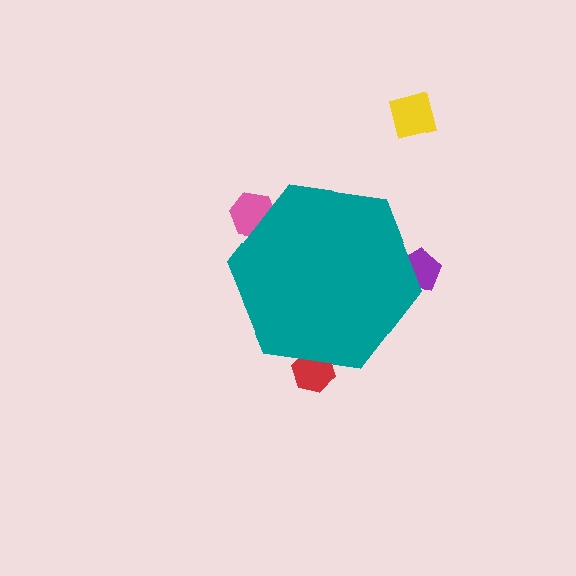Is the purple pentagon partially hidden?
Yes, the purple pentagon is partially hidden behind the teal hexagon.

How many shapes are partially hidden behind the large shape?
3 shapes are partially hidden.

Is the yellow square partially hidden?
No, the yellow square is fully visible.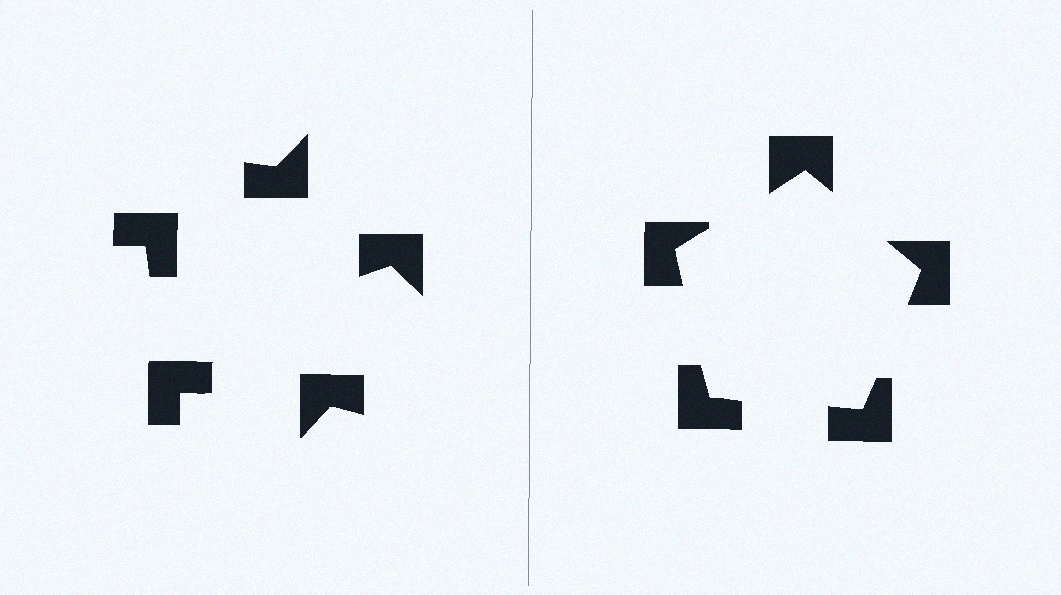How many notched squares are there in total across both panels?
10 — 5 on each side.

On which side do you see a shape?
An illusory pentagon appears on the right side. On the left side the wedge cuts are rotated, so no coherent shape forms.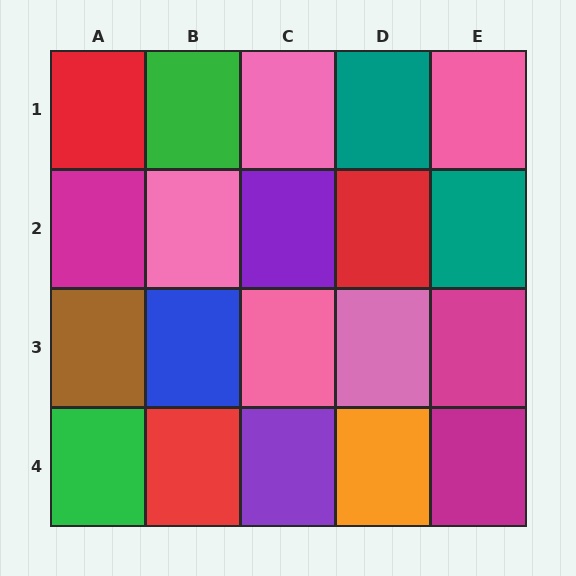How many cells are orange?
1 cell is orange.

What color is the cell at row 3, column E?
Magenta.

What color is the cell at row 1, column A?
Red.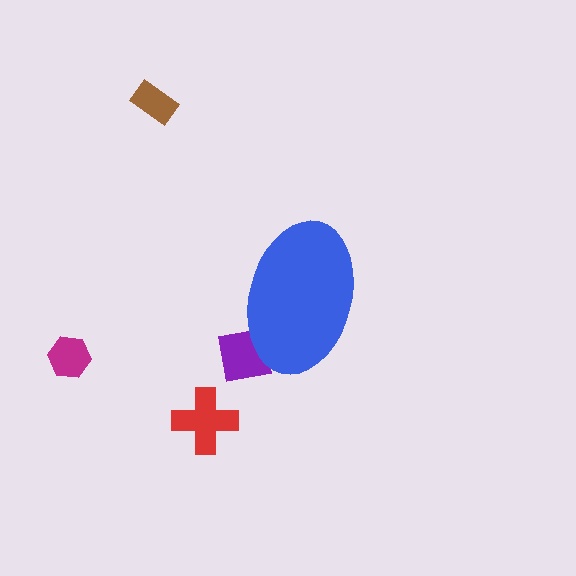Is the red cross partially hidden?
No, the red cross is fully visible.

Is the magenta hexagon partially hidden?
No, the magenta hexagon is fully visible.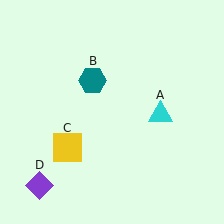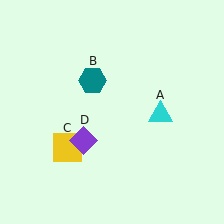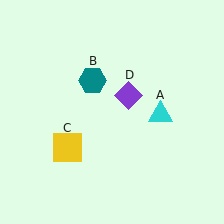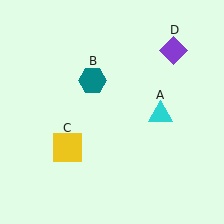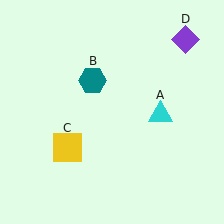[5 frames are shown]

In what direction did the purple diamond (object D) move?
The purple diamond (object D) moved up and to the right.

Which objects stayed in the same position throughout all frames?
Cyan triangle (object A) and teal hexagon (object B) and yellow square (object C) remained stationary.